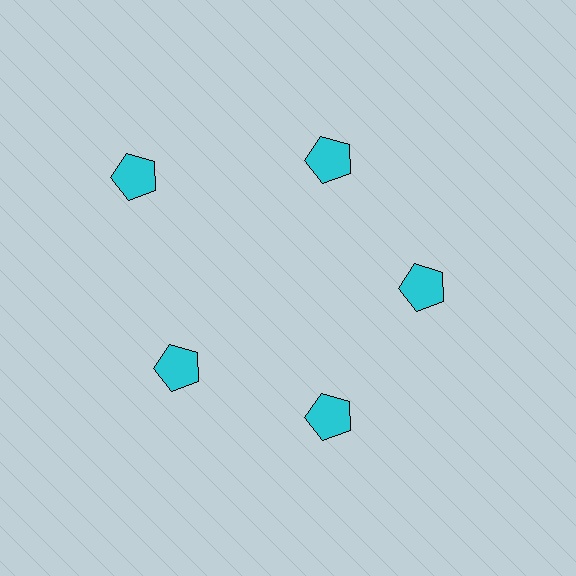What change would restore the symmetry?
The symmetry would be restored by moving it inward, back onto the ring so that all 5 pentagons sit at equal angles and equal distance from the center.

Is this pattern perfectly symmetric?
No. The 5 cyan pentagons are arranged in a ring, but one element near the 10 o'clock position is pushed outward from the center, breaking the 5-fold rotational symmetry.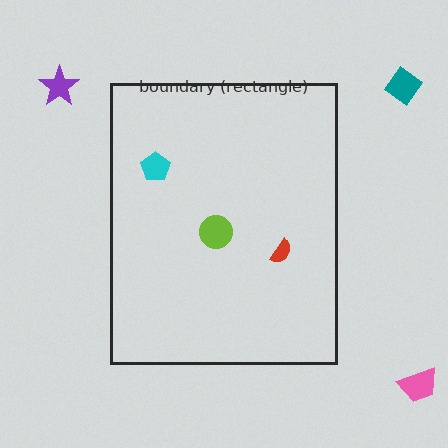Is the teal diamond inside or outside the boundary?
Outside.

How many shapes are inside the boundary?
3 inside, 3 outside.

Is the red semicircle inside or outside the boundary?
Inside.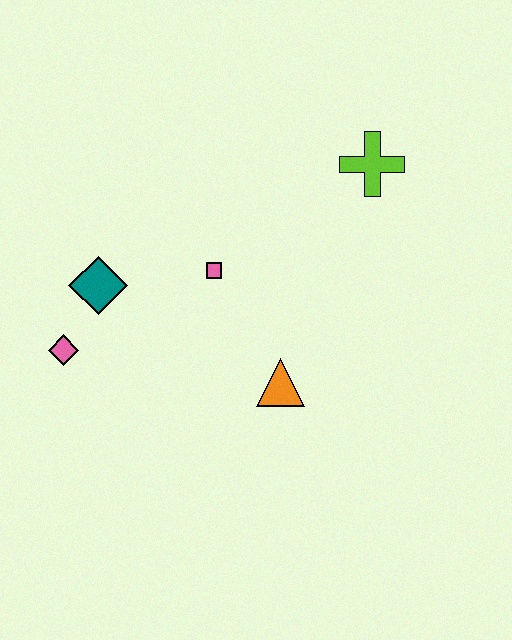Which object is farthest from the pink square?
The lime cross is farthest from the pink square.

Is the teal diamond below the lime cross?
Yes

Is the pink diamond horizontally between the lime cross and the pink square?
No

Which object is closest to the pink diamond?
The teal diamond is closest to the pink diamond.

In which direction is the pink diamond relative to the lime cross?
The pink diamond is to the left of the lime cross.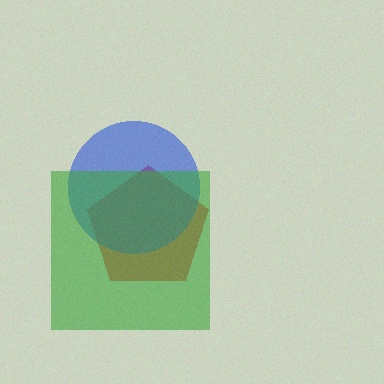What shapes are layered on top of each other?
The layered shapes are: a red pentagon, a blue circle, a green square.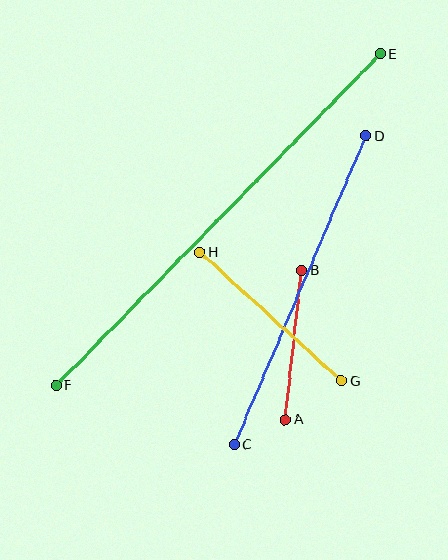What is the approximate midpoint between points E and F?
The midpoint is at approximately (218, 220) pixels.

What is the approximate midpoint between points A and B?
The midpoint is at approximately (293, 345) pixels.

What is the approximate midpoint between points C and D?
The midpoint is at approximately (301, 290) pixels.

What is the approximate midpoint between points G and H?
The midpoint is at approximately (271, 317) pixels.